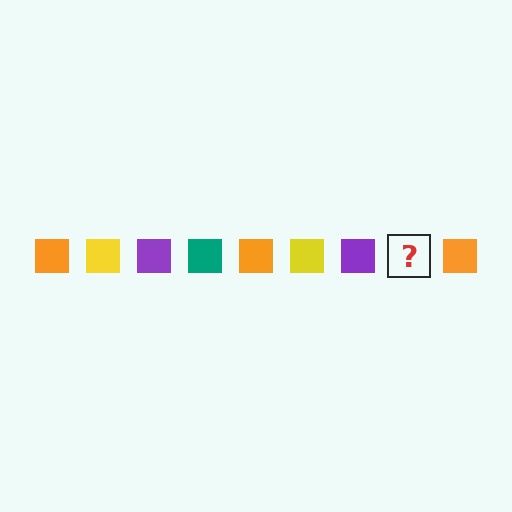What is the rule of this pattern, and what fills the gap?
The rule is that the pattern cycles through orange, yellow, purple, teal squares. The gap should be filled with a teal square.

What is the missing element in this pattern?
The missing element is a teal square.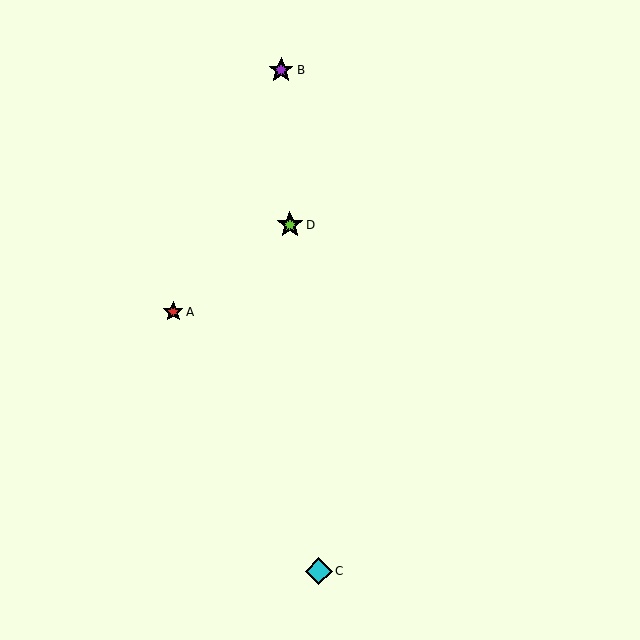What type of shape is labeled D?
Shape D is a lime star.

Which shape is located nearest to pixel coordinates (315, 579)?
The cyan diamond (labeled C) at (319, 571) is nearest to that location.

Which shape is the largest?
The cyan diamond (labeled C) is the largest.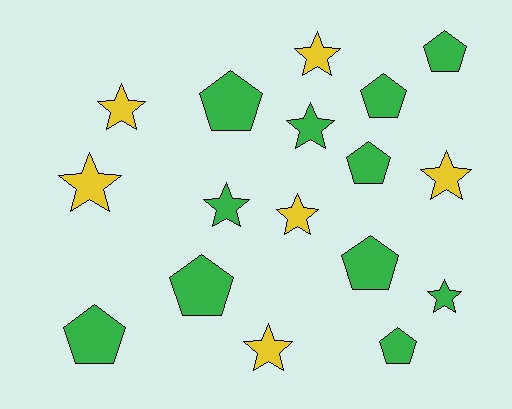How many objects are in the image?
There are 17 objects.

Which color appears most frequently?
Green, with 11 objects.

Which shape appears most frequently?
Star, with 9 objects.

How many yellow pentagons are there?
There are no yellow pentagons.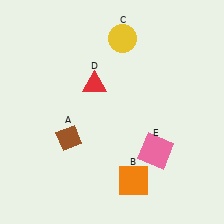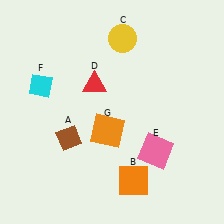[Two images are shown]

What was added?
A cyan diamond (F), an orange square (G) were added in Image 2.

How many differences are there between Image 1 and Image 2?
There are 2 differences between the two images.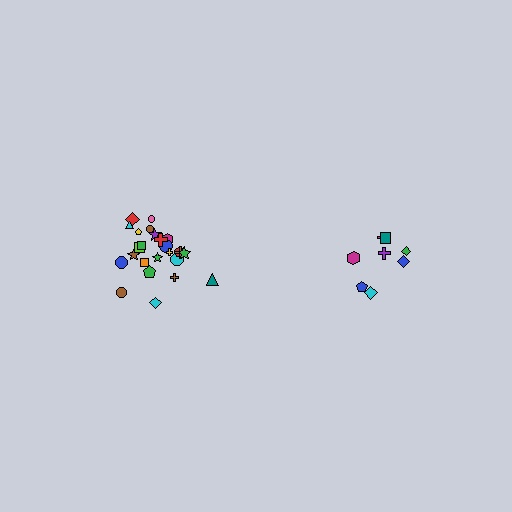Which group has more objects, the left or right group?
The left group.